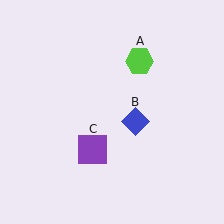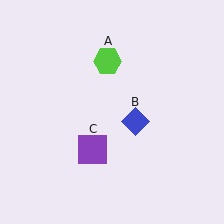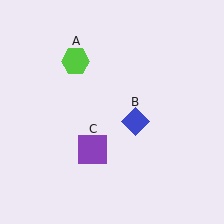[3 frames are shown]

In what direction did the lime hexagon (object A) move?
The lime hexagon (object A) moved left.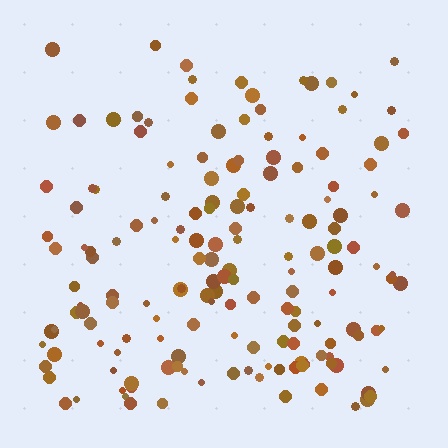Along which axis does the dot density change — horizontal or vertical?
Vertical.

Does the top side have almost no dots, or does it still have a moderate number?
Still a moderate number, just noticeably fewer than the bottom.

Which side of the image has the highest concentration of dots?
The bottom.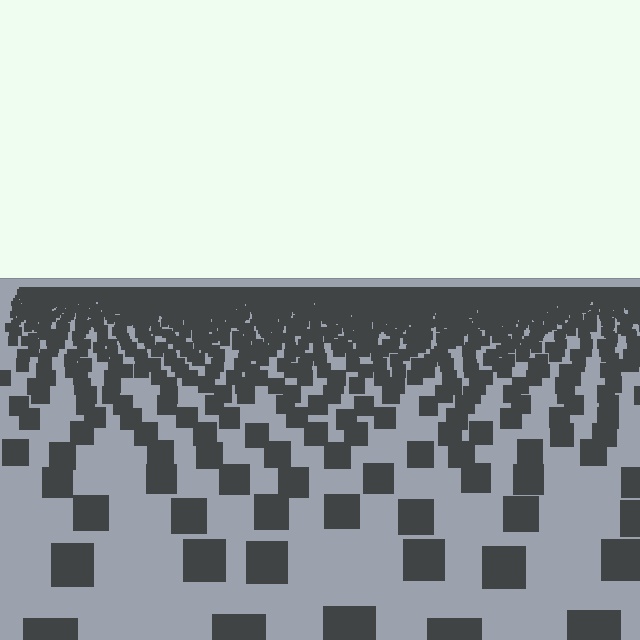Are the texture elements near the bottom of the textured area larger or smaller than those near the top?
Larger. Near the bottom, elements are closer to the viewer and appear at a bigger on-screen size.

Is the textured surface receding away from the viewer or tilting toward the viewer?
The surface is receding away from the viewer. Texture elements get smaller and denser toward the top.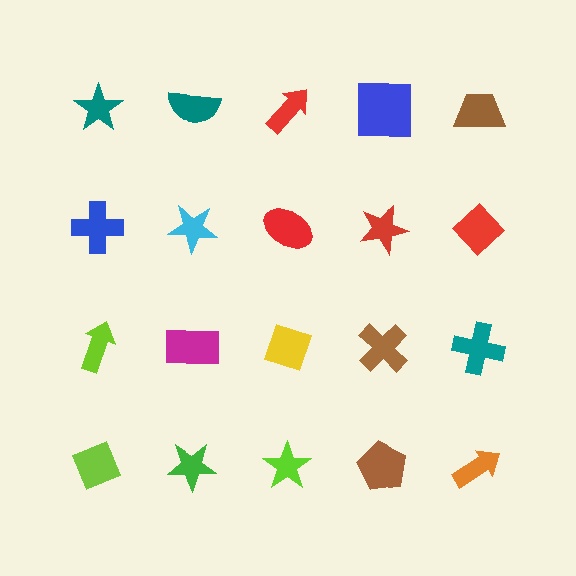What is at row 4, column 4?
A brown pentagon.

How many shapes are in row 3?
5 shapes.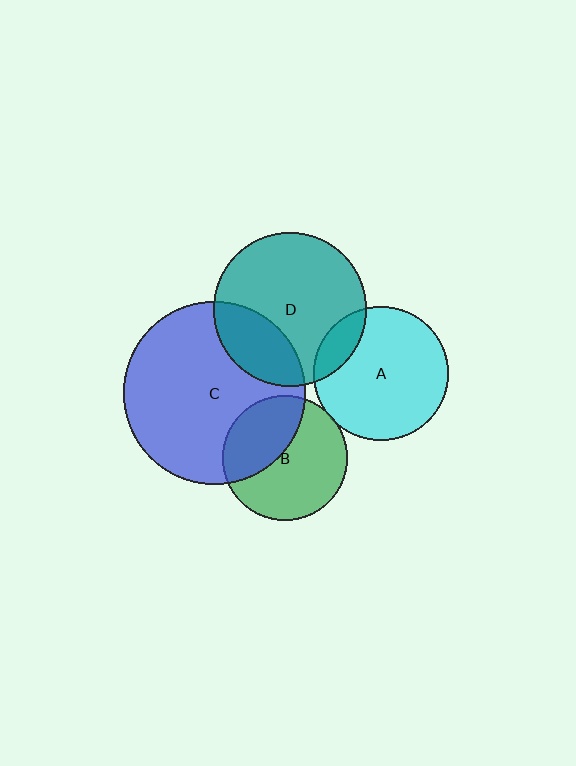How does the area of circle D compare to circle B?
Approximately 1.5 times.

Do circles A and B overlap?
Yes.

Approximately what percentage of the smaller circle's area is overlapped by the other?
Approximately 5%.